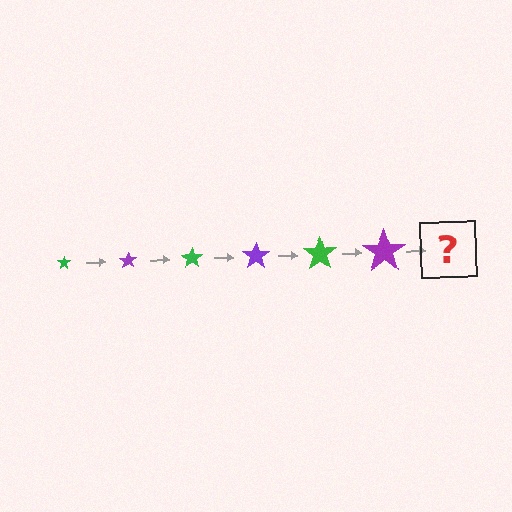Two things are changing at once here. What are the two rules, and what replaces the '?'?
The two rules are that the star grows larger each step and the color cycles through green and purple. The '?' should be a green star, larger than the previous one.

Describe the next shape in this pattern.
It should be a green star, larger than the previous one.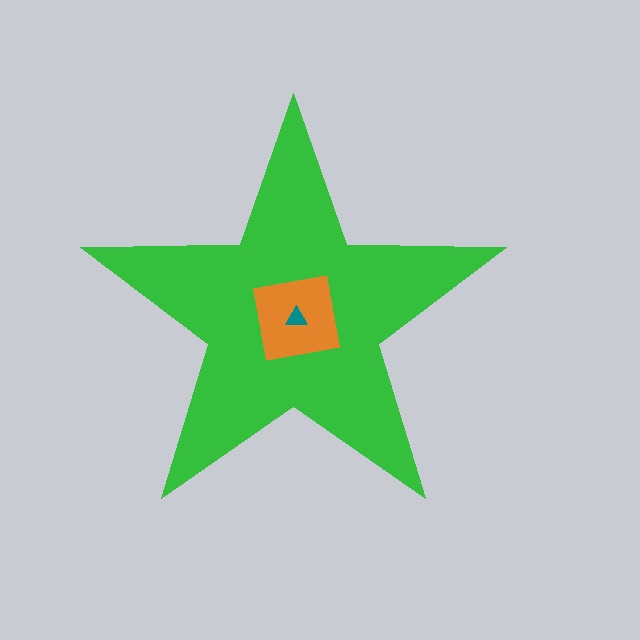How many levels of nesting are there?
3.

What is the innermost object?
The teal triangle.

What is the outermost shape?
The green star.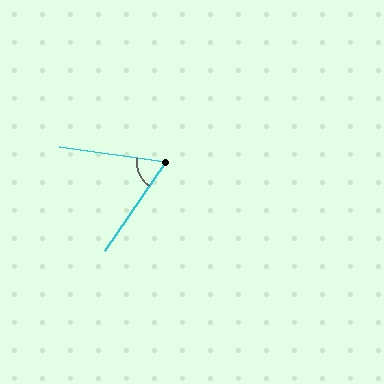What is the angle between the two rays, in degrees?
Approximately 64 degrees.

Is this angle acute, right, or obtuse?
It is acute.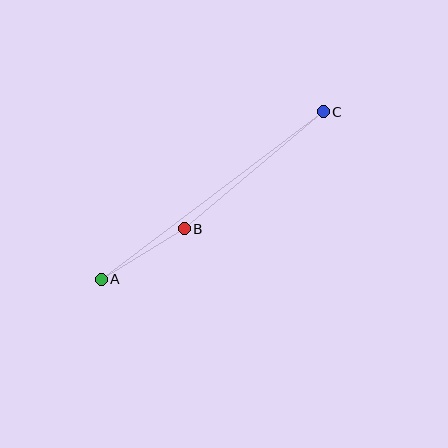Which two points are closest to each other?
Points A and B are closest to each other.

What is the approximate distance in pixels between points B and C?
The distance between B and C is approximately 182 pixels.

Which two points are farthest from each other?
Points A and C are farthest from each other.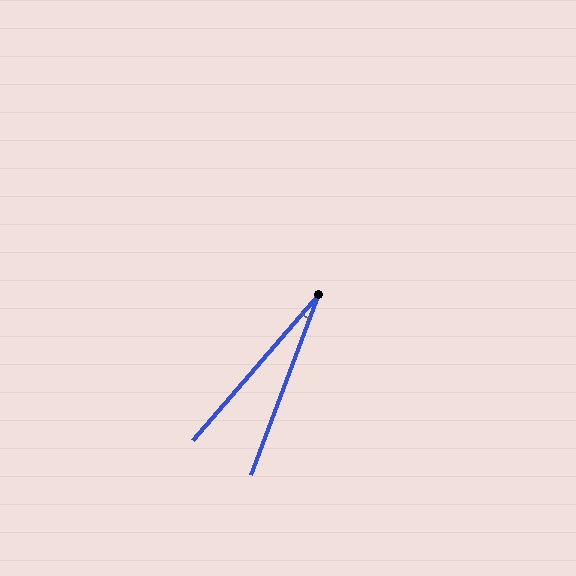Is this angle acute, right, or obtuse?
It is acute.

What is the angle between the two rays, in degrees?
Approximately 20 degrees.